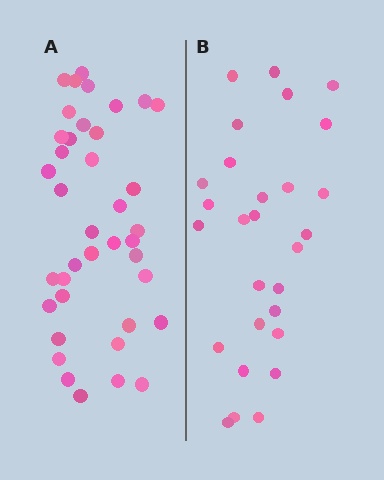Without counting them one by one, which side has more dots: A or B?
Region A (the left region) has more dots.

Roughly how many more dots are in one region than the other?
Region A has roughly 12 or so more dots than region B.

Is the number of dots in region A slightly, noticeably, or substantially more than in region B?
Region A has noticeably more, but not dramatically so. The ratio is roughly 1.4 to 1.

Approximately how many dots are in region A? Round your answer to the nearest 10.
About 40 dots. (The exact count is 39, which rounds to 40.)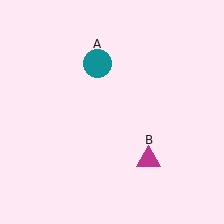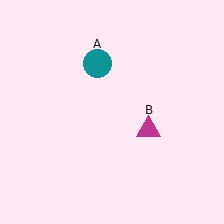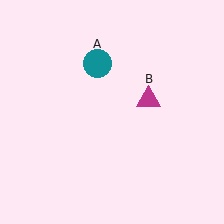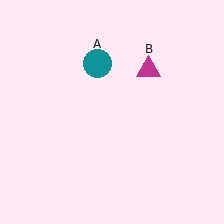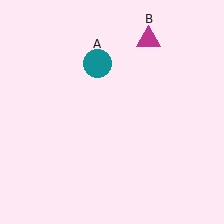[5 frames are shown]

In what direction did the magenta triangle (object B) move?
The magenta triangle (object B) moved up.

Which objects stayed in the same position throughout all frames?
Teal circle (object A) remained stationary.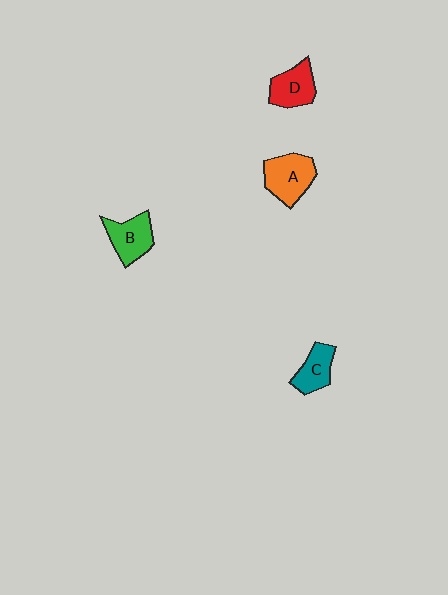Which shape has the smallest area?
Shape C (teal).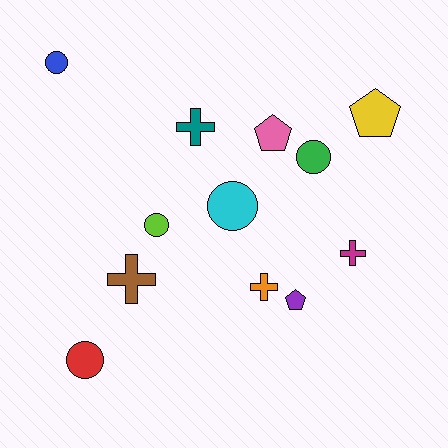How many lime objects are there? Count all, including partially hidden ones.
There is 1 lime object.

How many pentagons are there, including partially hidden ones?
There are 3 pentagons.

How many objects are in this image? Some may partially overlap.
There are 12 objects.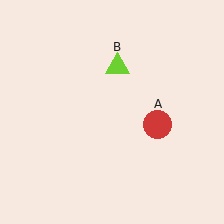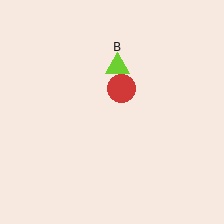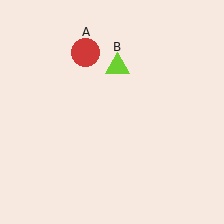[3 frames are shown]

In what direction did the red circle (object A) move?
The red circle (object A) moved up and to the left.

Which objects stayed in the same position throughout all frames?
Lime triangle (object B) remained stationary.